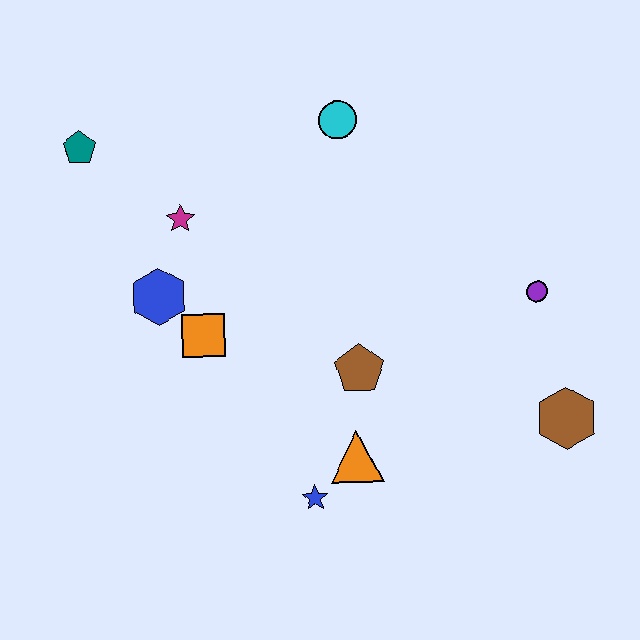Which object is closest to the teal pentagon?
The magenta star is closest to the teal pentagon.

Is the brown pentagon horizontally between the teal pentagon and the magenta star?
No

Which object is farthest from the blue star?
The teal pentagon is farthest from the blue star.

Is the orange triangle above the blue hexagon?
No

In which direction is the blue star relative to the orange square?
The blue star is below the orange square.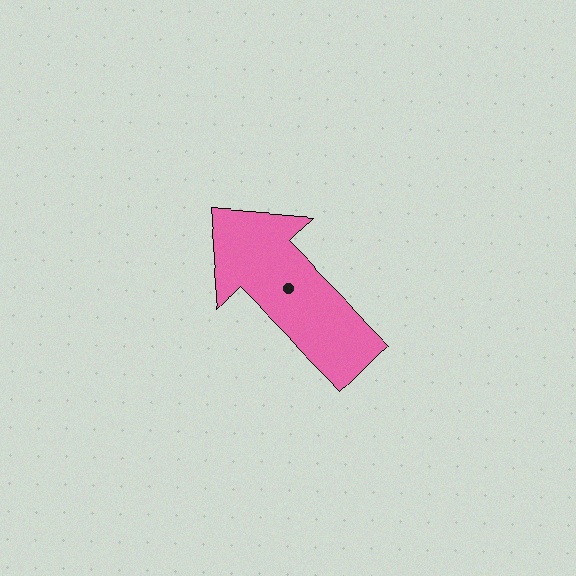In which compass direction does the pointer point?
Northwest.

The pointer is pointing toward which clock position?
Roughly 11 o'clock.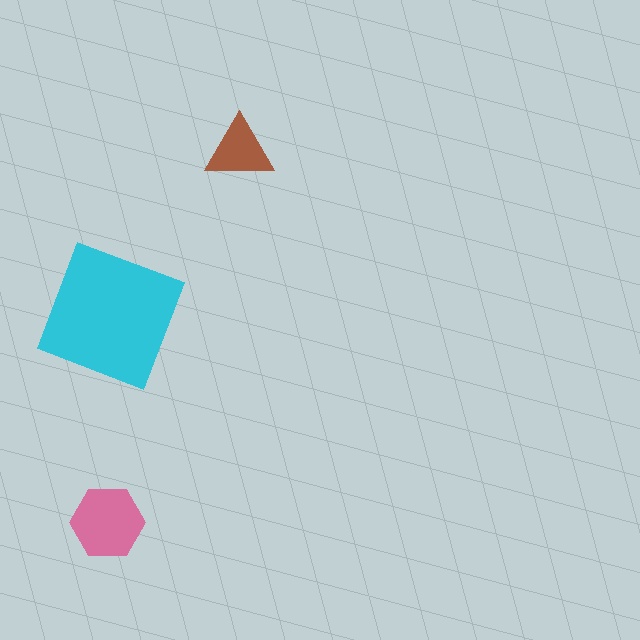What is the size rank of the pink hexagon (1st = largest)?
2nd.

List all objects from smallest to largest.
The brown triangle, the pink hexagon, the cyan square.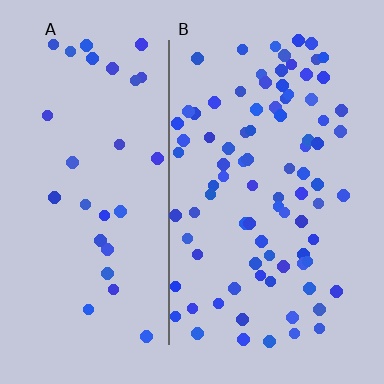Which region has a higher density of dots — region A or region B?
B (the right).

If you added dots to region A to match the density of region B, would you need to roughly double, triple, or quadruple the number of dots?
Approximately triple.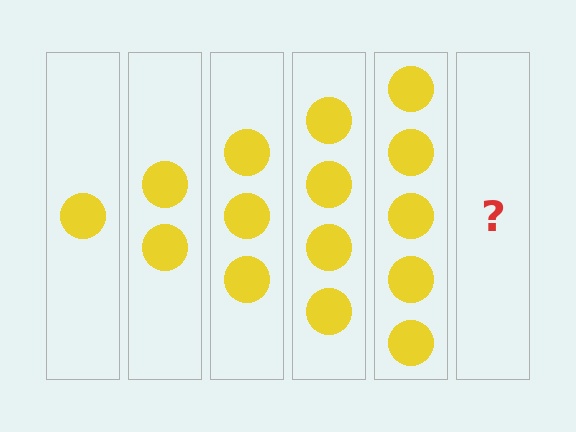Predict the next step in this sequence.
The next step is 6 circles.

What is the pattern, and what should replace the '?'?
The pattern is that each step adds one more circle. The '?' should be 6 circles.